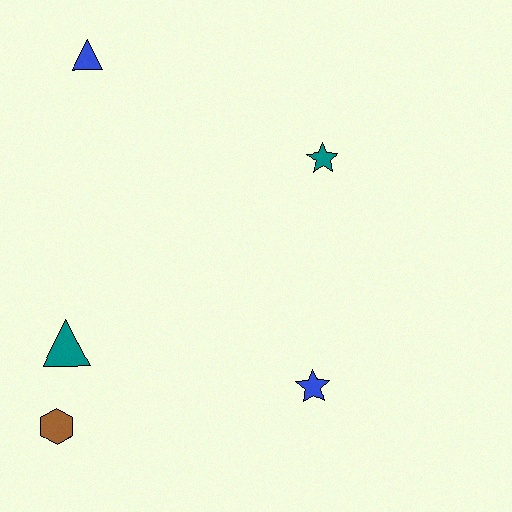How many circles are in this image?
There are no circles.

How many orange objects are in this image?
There are no orange objects.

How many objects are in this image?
There are 5 objects.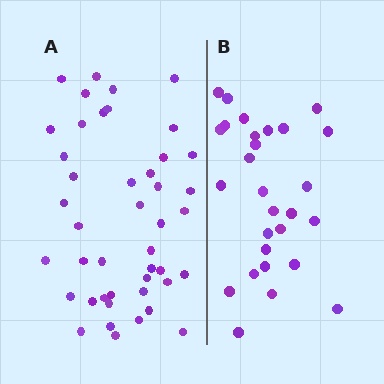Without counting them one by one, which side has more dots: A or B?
Region A (the left region) has more dots.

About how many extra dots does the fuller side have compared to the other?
Region A has approximately 15 more dots than region B.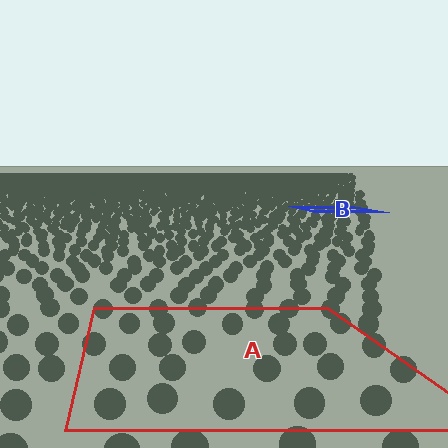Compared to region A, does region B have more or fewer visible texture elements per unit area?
Region B has more texture elements per unit area — they are packed more densely because it is farther away.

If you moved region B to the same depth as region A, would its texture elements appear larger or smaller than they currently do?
They would appear larger. At a closer depth, the same texture elements are projected at a bigger on-screen size.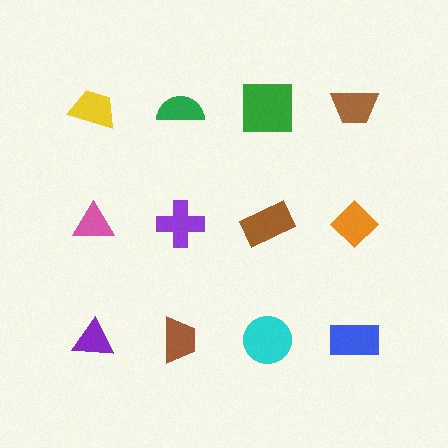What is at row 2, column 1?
A pink triangle.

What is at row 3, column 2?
A brown trapezoid.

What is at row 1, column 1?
A yellow trapezoid.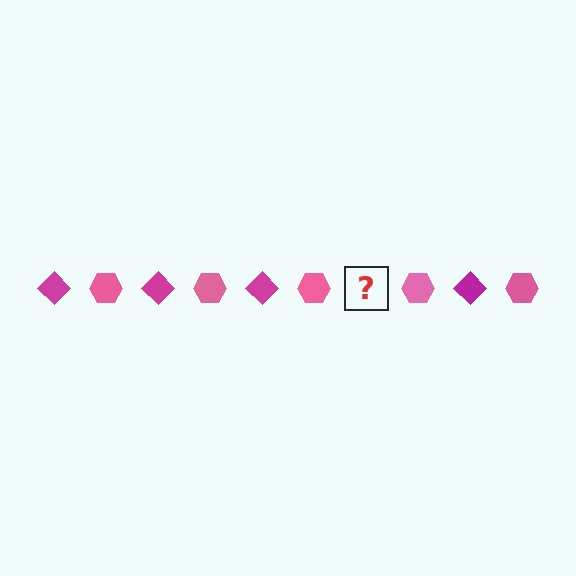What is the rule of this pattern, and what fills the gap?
The rule is that the pattern alternates between magenta diamond and pink hexagon. The gap should be filled with a magenta diamond.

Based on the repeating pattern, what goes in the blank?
The blank should be a magenta diamond.